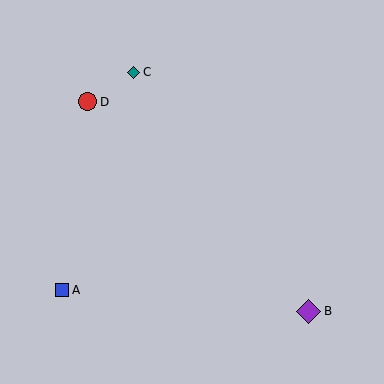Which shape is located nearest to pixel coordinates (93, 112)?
The red circle (labeled D) at (88, 102) is nearest to that location.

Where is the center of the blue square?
The center of the blue square is at (62, 290).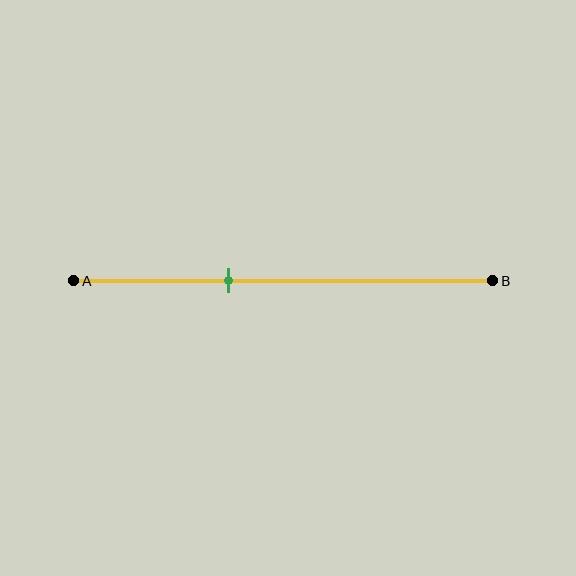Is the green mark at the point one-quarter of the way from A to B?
No, the mark is at about 35% from A, not at the 25% one-quarter point.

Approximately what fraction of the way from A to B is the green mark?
The green mark is approximately 35% of the way from A to B.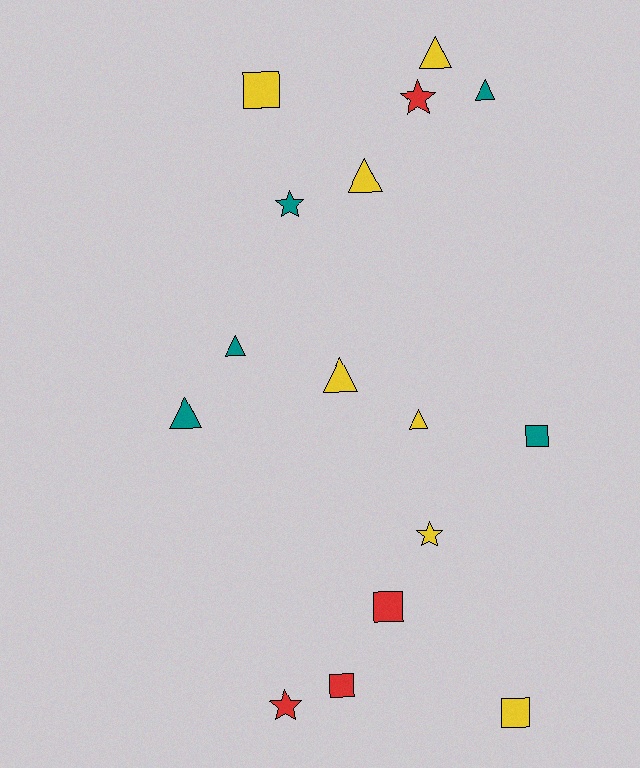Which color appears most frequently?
Yellow, with 7 objects.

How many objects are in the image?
There are 16 objects.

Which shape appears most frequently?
Triangle, with 7 objects.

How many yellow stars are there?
There is 1 yellow star.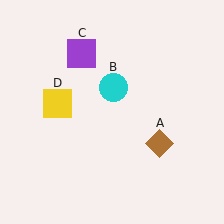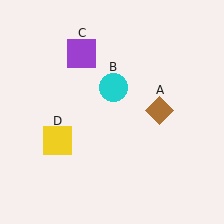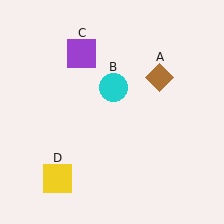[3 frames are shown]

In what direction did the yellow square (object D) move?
The yellow square (object D) moved down.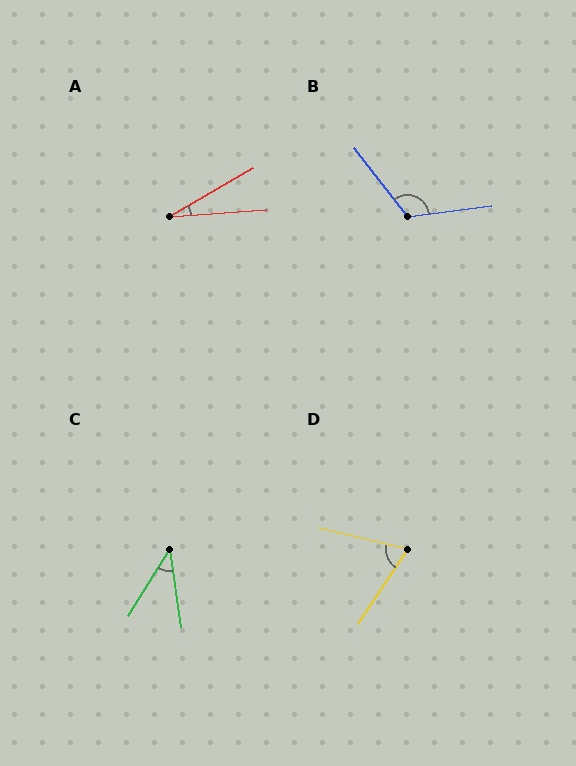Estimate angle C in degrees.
Approximately 40 degrees.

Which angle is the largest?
B, at approximately 120 degrees.